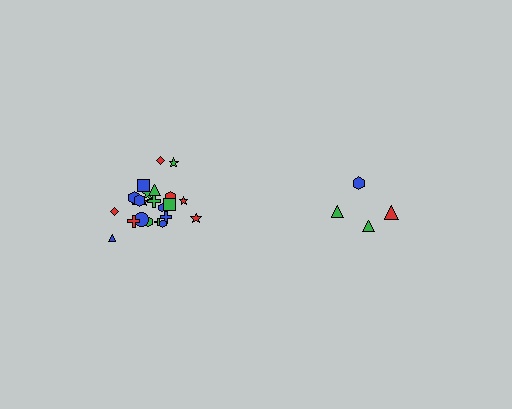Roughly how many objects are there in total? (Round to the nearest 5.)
Roughly 30 objects in total.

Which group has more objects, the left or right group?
The left group.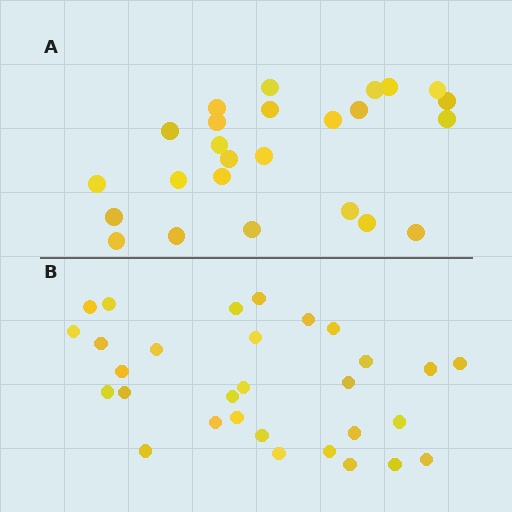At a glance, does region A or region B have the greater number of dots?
Region B (the bottom region) has more dots.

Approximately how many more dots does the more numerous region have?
Region B has about 5 more dots than region A.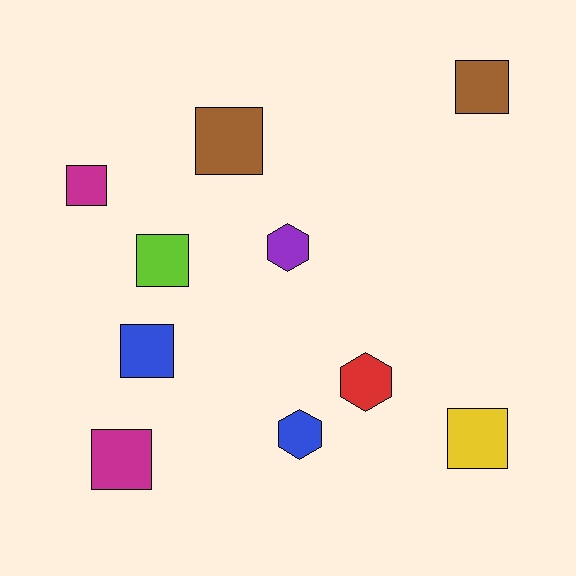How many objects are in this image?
There are 10 objects.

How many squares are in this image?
There are 7 squares.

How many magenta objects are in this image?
There are 2 magenta objects.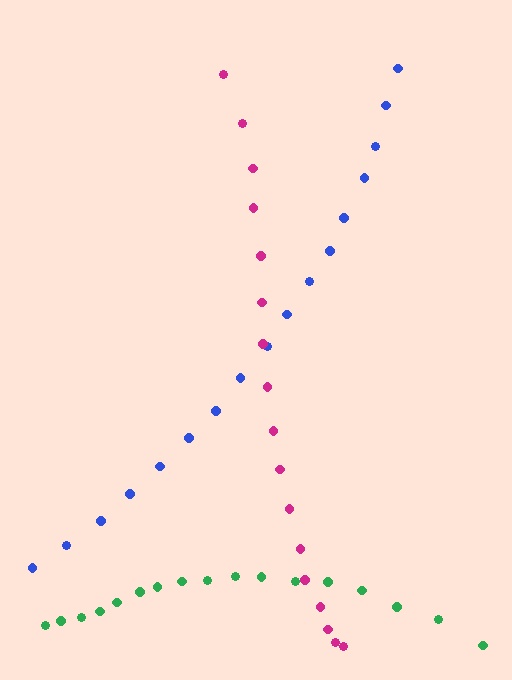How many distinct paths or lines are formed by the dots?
There are 3 distinct paths.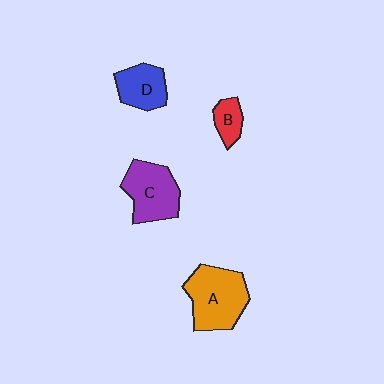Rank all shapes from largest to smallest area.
From largest to smallest: A (orange), C (purple), D (blue), B (red).